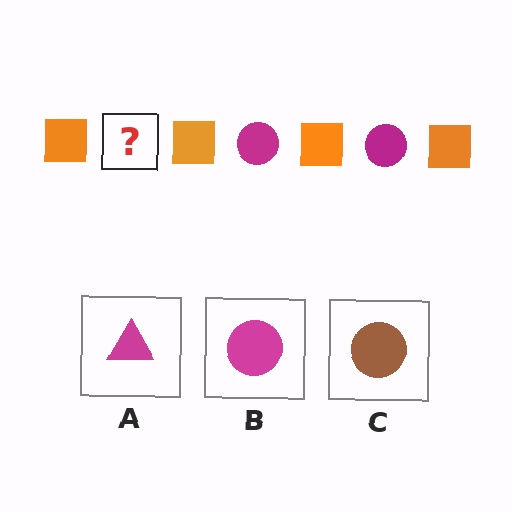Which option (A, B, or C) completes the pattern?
B.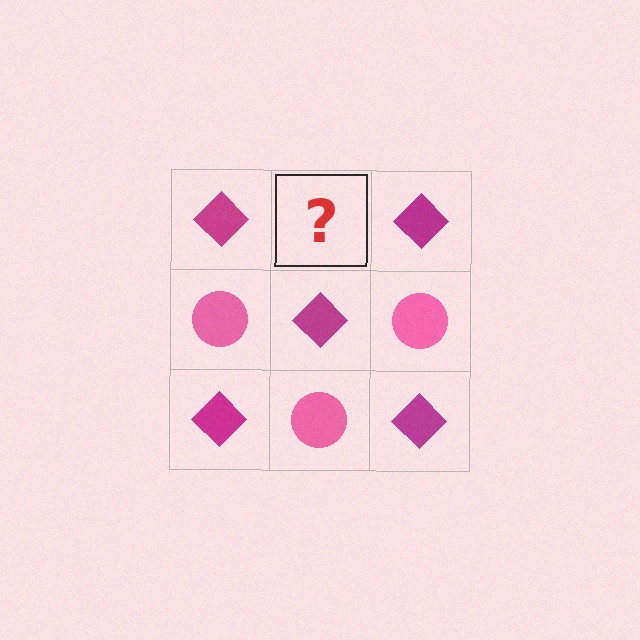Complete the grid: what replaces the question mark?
The question mark should be replaced with a pink circle.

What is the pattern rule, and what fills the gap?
The rule is that it alternates magenta diamond and pink circle in a checkerboard pattern. The gap should be filled with a pink circle.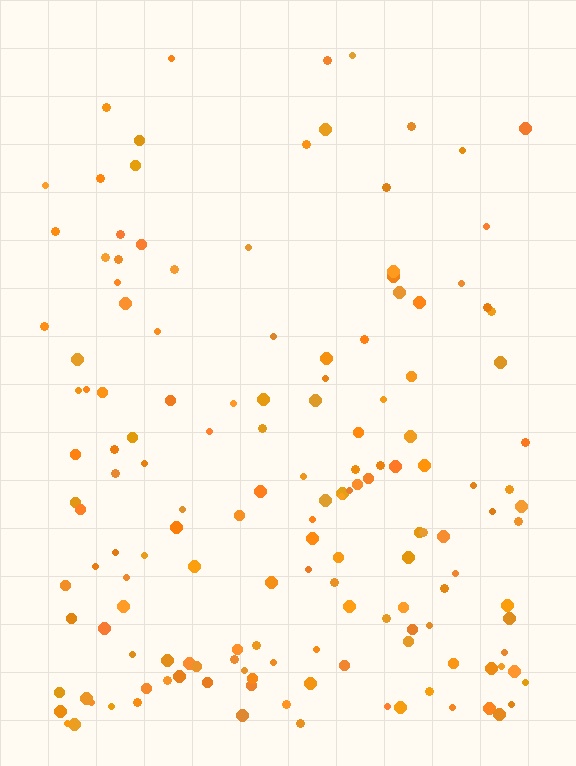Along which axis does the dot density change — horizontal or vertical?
Vertical.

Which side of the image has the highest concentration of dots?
The bottom.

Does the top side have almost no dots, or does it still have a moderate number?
Still a moderate number, just noticeably fewer than the bottom.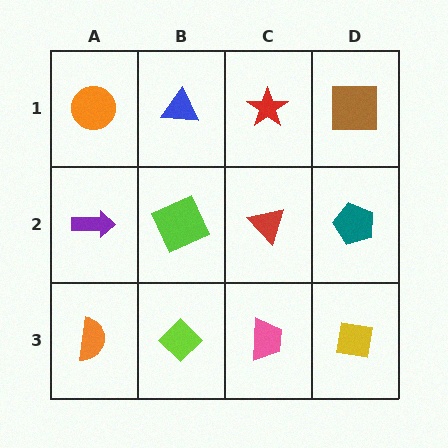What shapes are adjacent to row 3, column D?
A teal pentagon (row 2, column D), a pink trapezoid (row 3, column C).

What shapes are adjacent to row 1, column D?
A teal pentagon (row 2, column D), a red star (row 1, column C).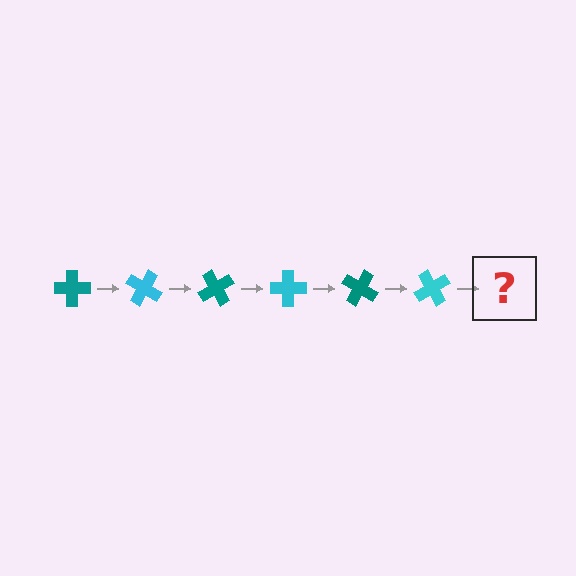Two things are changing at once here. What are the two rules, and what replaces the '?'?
The two rules are that it rotates 30 degrees each step and the color cycles through teal and cyan. The '?' should be a teal cross, rotated 180 degrees from the start.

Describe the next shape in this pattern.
It should be a teal cross, rotated 180 degrees from the start.